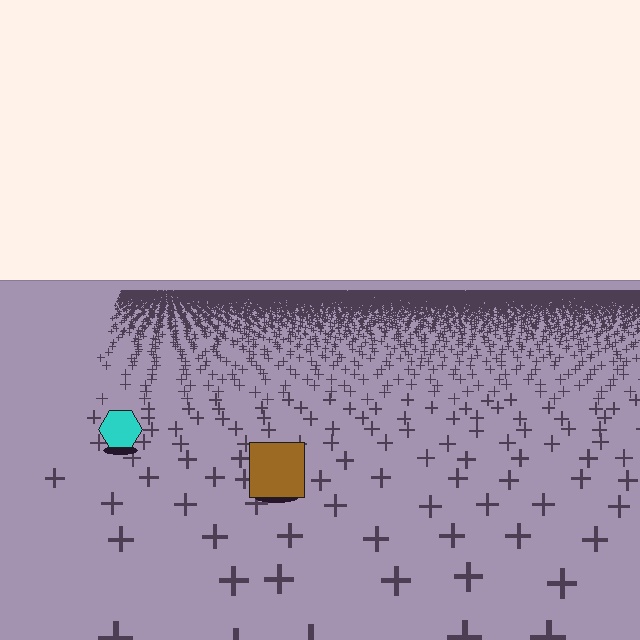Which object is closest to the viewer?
The brown square is closest. The texture marks near it are larger and more spread out.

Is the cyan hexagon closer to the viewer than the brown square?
No. The brown square is closer — you can tell from the texture gradient: the ground texture is coarser near it.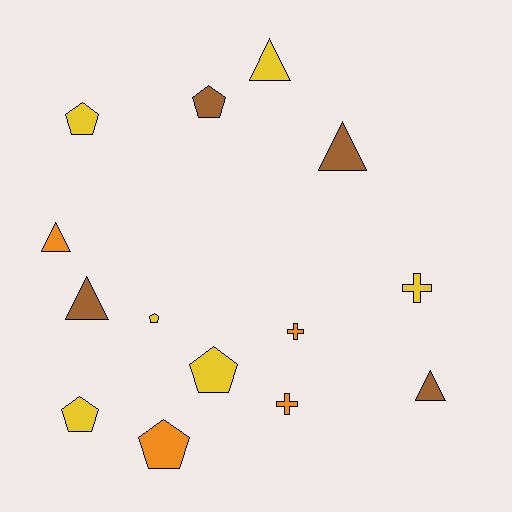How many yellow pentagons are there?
There are 4 yellow pentagons.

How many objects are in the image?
There are 14 objects.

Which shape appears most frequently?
Pentagon, with 6 objects.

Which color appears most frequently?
Yellow, with 6 objects.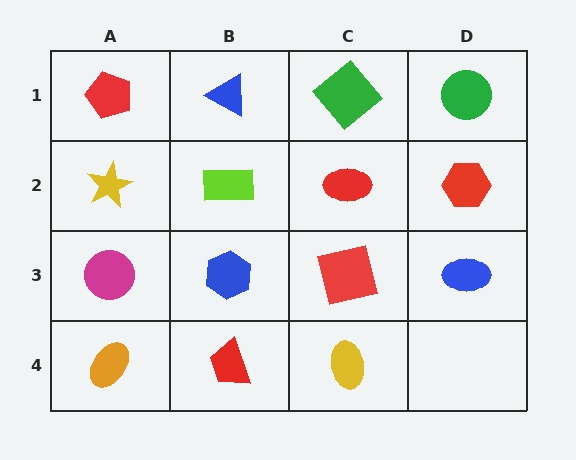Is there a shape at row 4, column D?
No, that cell is empty.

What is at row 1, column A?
A red pentagon.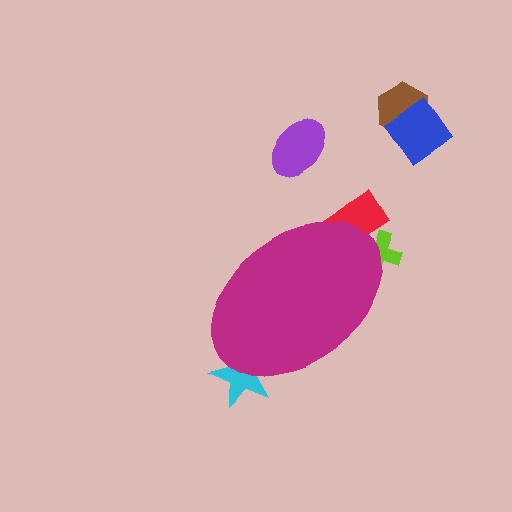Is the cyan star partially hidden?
Yes, the cyan star is partially hidden behind the magenta ellipse.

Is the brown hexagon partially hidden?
No, the brown hexagon is fully visible.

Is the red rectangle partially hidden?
Yes, the red rectangle is partially hidden behind the magenta ellipse.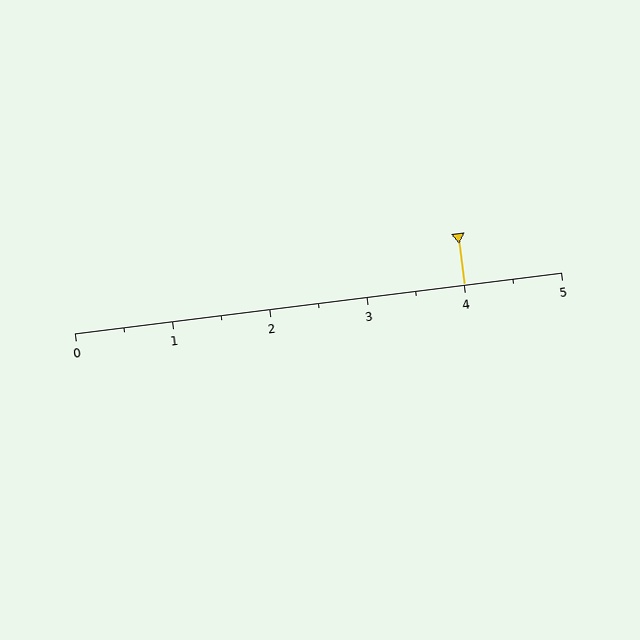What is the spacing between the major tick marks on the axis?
The major ticks are spaced 1 apart.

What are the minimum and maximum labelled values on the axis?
The axis runs from 0 to 5.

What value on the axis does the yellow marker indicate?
The marker indicates approximately 4.